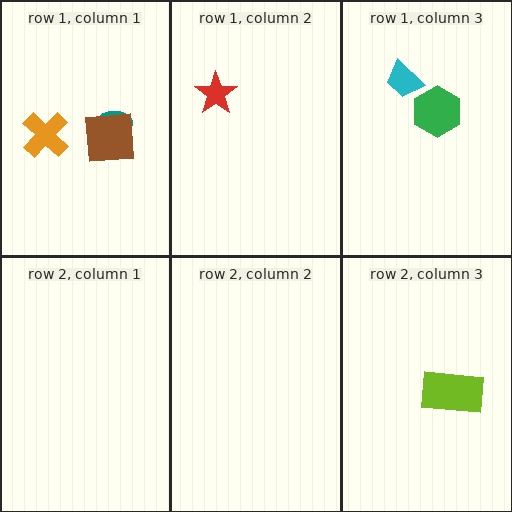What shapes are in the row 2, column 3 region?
The lime rectangle.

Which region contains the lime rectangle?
The row 2, column 3 region.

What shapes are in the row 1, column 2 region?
The red star.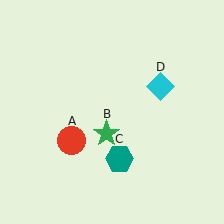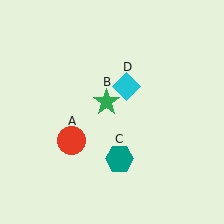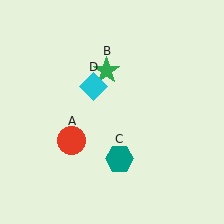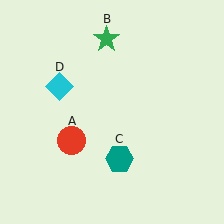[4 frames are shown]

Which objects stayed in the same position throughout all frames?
Red circle (object A) and teal hexagon (object C) remained stationary.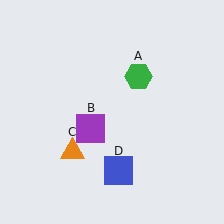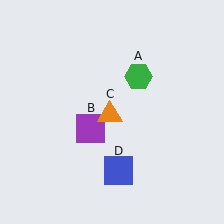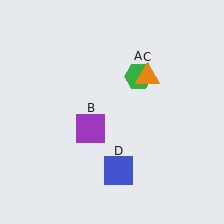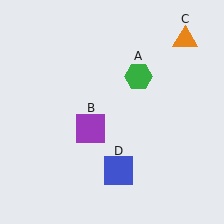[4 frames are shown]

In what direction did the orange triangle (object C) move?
The orange triangle (object C) moved up and to the right.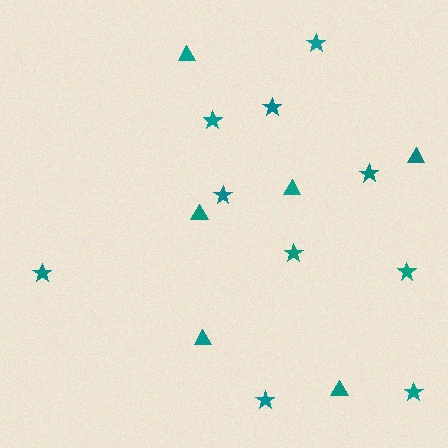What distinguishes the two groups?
There are 2 groups: one group of triangles (6) and one group of stars (10).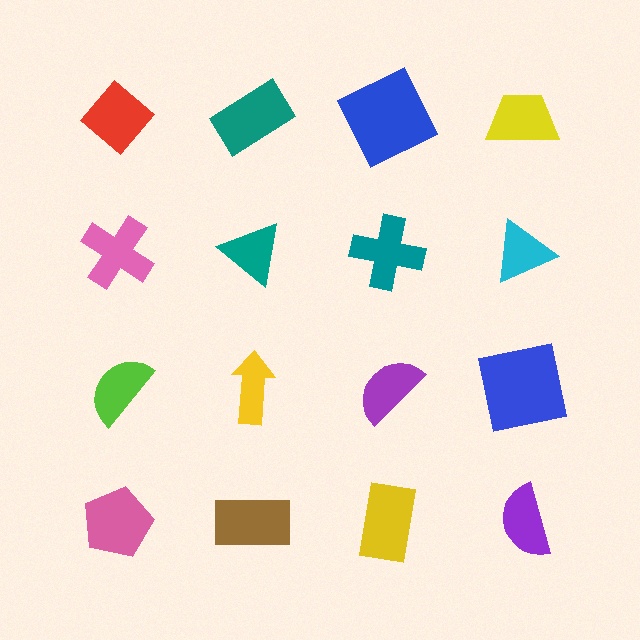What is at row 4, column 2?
A brown rectangle.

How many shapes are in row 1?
4 shapes.